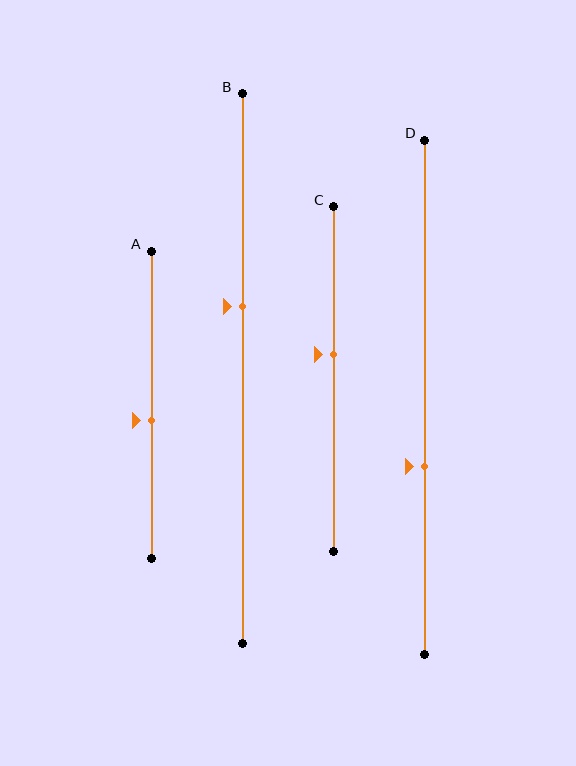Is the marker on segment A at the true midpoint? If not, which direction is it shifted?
No, the marker on segment A is shifted downward by about 5% of the segment length.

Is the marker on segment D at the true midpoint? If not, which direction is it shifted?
No, the marker on segment D is shifted downward by about 13% of the segment length.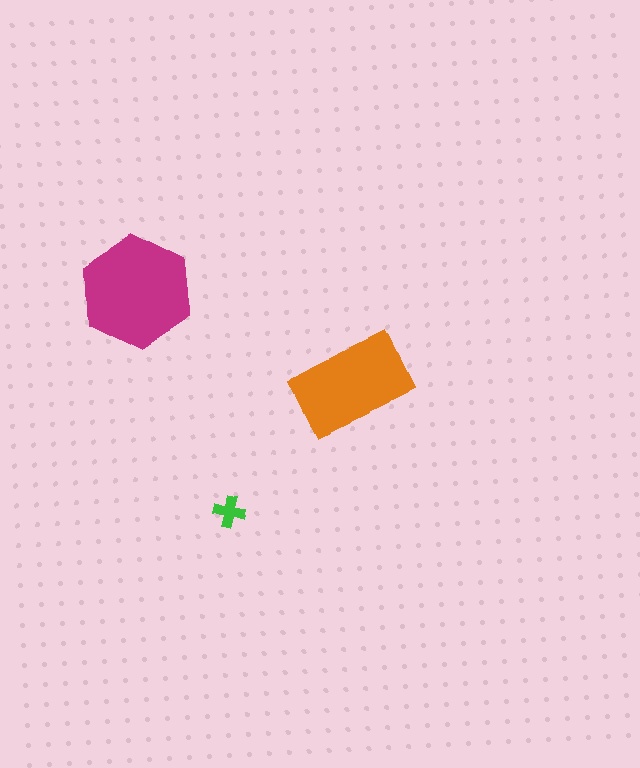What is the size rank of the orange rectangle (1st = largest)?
2nd.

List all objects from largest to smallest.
The magenta hexagon, the orange rectangle, the green cross.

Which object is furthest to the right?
The orange rectangle is rightmost.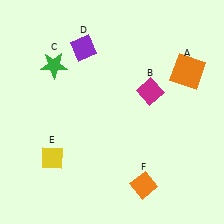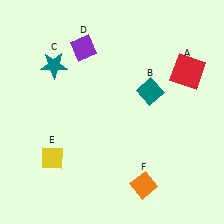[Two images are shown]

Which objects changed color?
A changed from orange to red. B changed from magenta to teal. C changed from green to teal.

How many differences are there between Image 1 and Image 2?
There are 3 differences between the two images.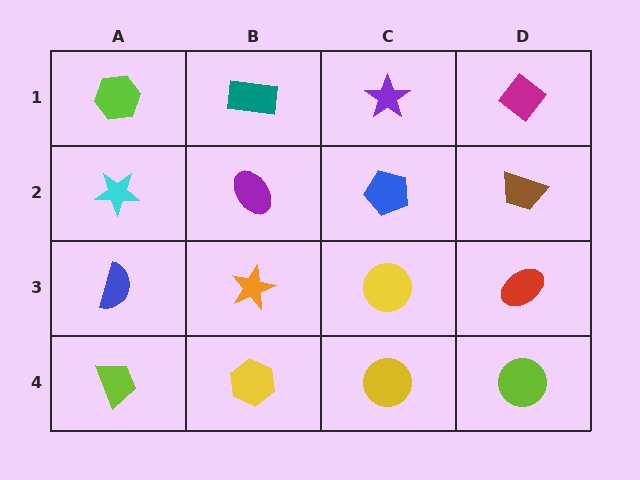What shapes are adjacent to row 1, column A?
A cyan star (row 2, column A), a teal rectangle (row 1, column B).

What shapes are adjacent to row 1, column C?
A blue pentagon (row 2, column C), a teal rectangle (row 1, column B), a magenta diamond (row 1, column D).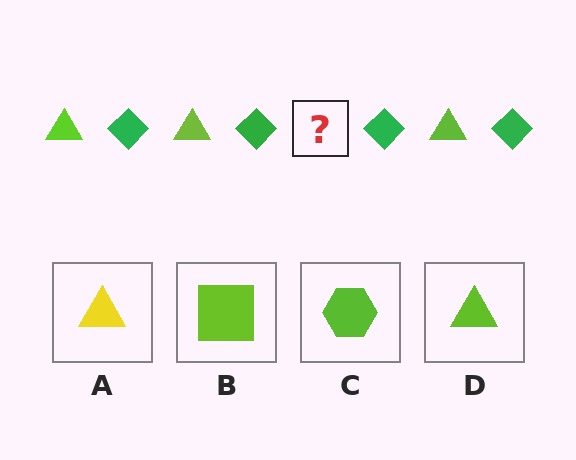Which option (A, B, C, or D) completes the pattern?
D.